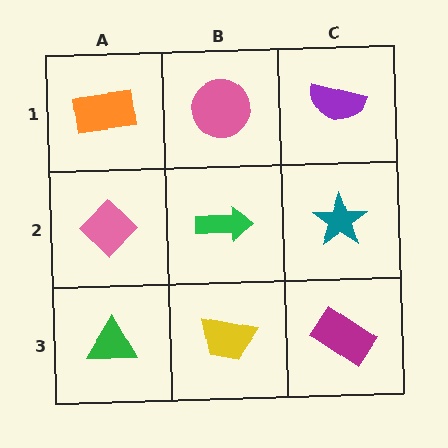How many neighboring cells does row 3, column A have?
2.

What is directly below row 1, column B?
A green arrow.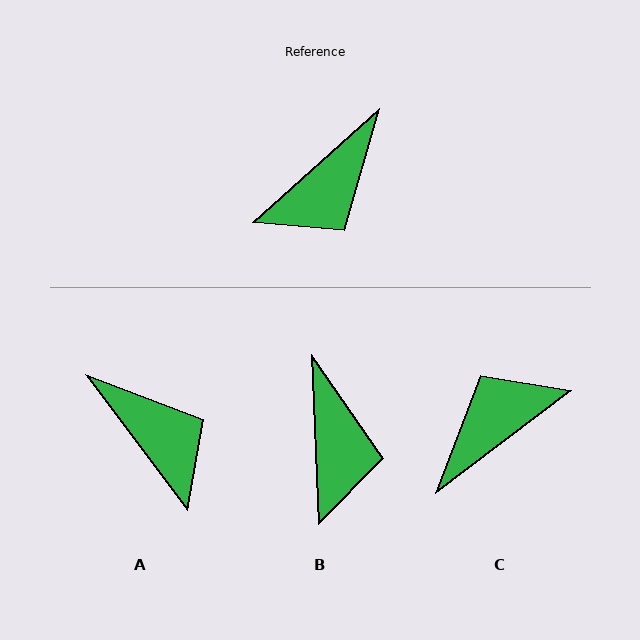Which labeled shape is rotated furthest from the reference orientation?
C, about 175 degrees away.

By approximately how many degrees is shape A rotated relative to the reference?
Approximately 85 degrees counter-clockwise.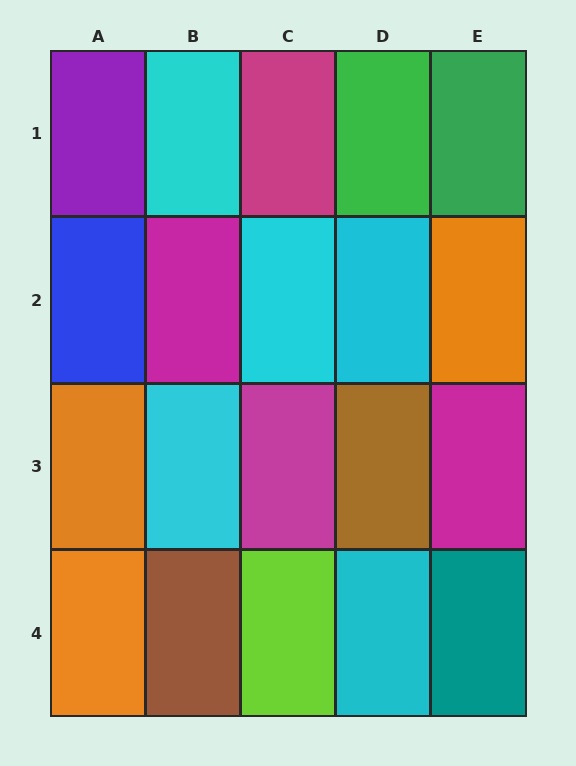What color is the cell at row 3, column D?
Brown.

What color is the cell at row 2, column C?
Cyan.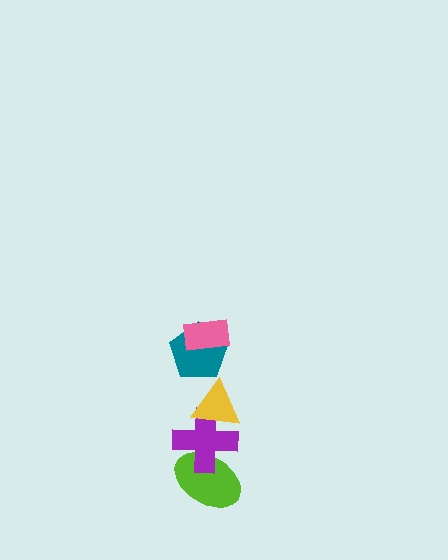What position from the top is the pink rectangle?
The pink rectangle is 1st from the top.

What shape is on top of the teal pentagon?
The pink rectangle is on top of the teal pentagon.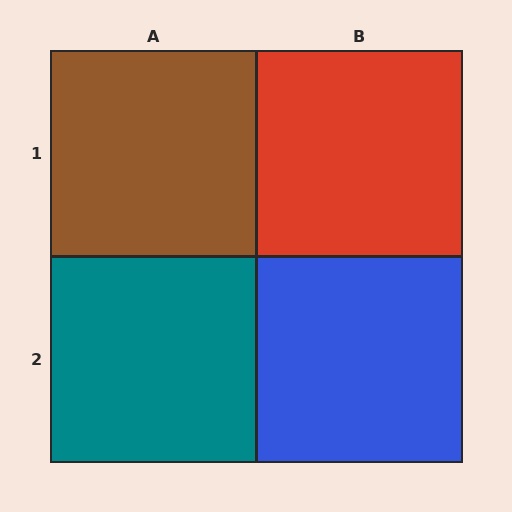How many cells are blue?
1 cell is blue.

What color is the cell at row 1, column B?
Red.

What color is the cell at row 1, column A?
Brown.